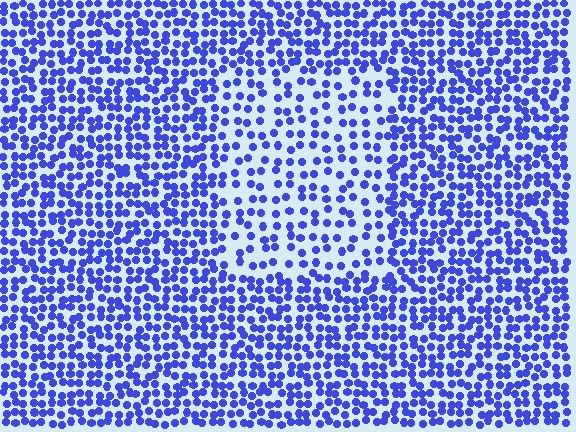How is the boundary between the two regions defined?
The boundary is defined by a change in element density (approximately 1.8x ratio). All elements are the same color, size, and shape.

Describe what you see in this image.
The image contains small blue elements arranged at two different densities. A rectangle-shaped region is visible where the elements are less densely packed than the surrounding area.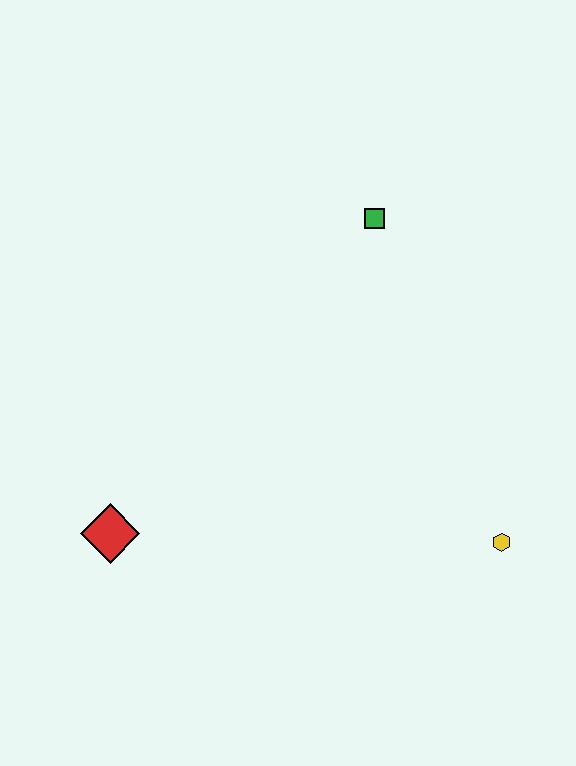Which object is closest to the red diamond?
The yellow hexagon is closest to the red diamond.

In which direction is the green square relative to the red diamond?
The green square is above the red diamond.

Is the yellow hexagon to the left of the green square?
No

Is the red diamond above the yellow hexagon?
Yes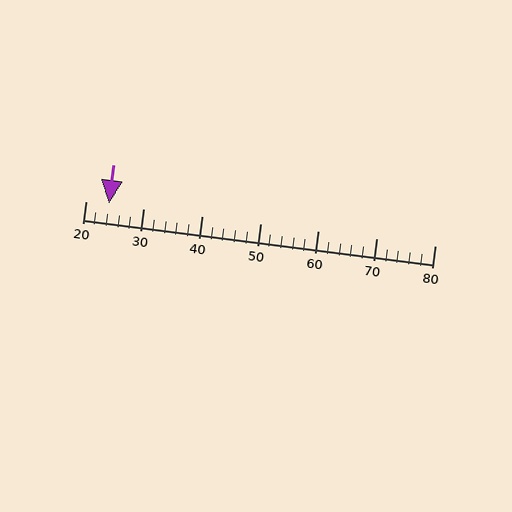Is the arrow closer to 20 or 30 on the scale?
The arrow is closer to 20.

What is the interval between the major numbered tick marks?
The major tick marks are spaced 10 units apart.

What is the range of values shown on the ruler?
The ruler shows values from 20 to 80.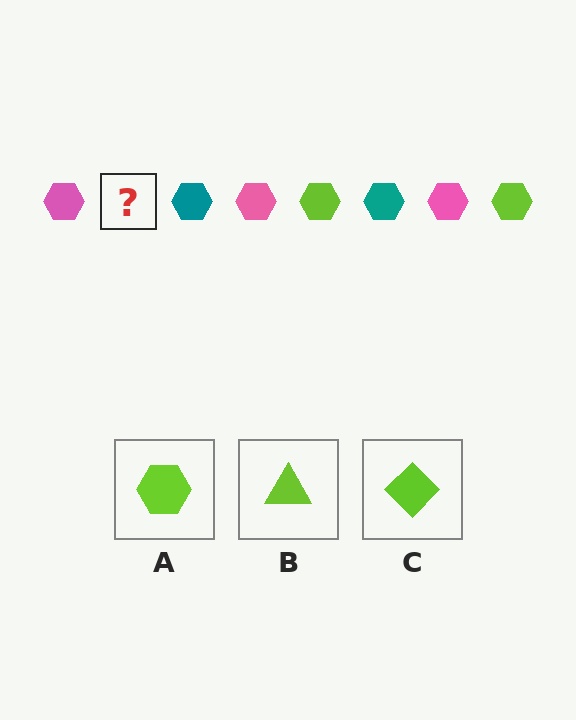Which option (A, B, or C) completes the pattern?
A.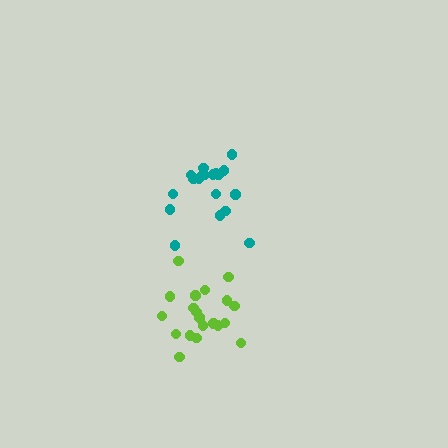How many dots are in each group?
Group 1: 20 dots, Group 2: 19 dots (39 total).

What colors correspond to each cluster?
The clusters are colored: lime, teal.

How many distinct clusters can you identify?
There are 2 distinct clusters.